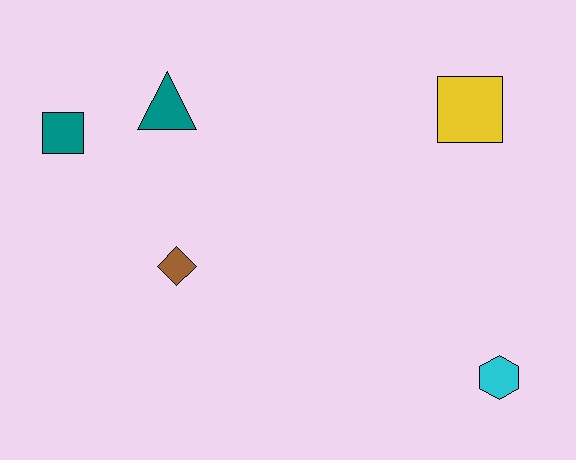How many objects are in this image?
There are 5 objects.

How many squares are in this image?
There are 2 squares.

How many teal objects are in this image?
There are 2 teal objects.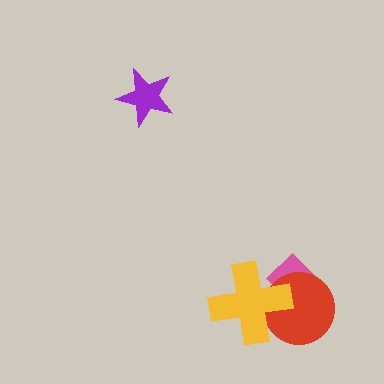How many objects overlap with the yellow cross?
2 objects overlap with the yellow cross.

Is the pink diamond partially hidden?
Yes, it is partially covered by another shape.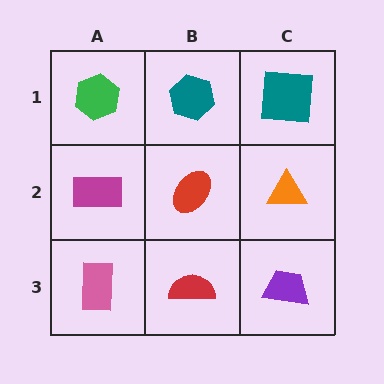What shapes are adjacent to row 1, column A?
A magenta rectangle (row 2, column A), a teal hexagon (row 1, column B).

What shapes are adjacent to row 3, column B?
A red ellipse (row 2, column B), a pink rectangle (row 3, column A), a purple trapezoid (row 3, column C).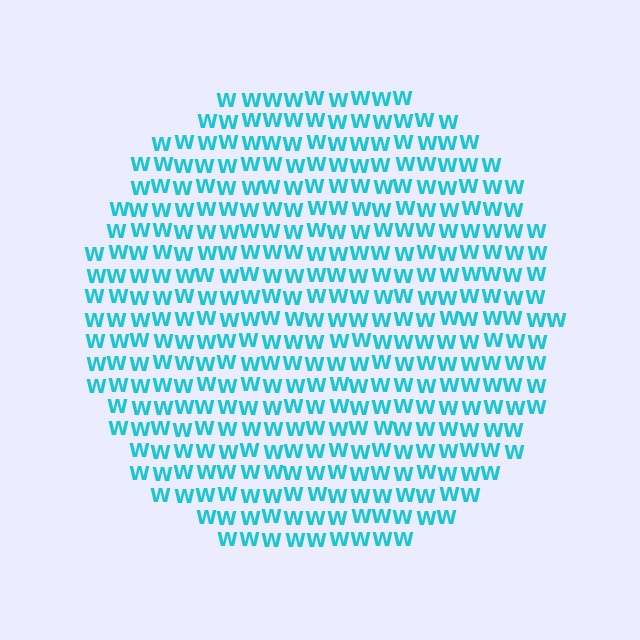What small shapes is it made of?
It is made of small letter W's.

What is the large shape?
The large shape is a circle.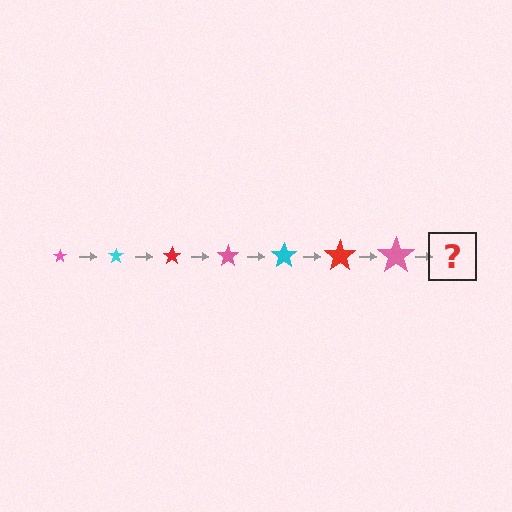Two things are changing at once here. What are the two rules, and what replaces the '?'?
The two rules are that the star grows larger each step and the color cycles through pink, cyan, and red. The '?' should be a cyan star, larger than the previous one.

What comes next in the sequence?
The next element should be a cyan star, larger than the previous one.